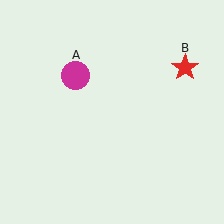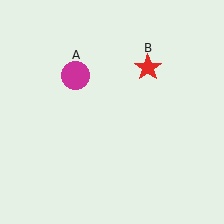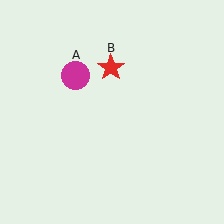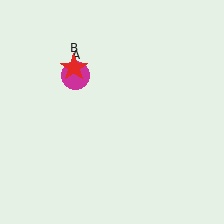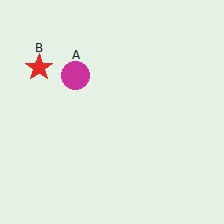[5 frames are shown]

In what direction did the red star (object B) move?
The red star (object B) moved left.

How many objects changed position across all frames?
1 object changed position: red star (object B).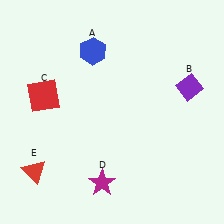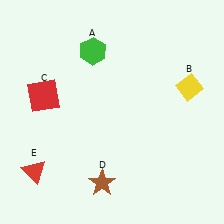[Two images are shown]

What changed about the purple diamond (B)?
In Image 1, B is purple. In Image 2, it changed to yellow.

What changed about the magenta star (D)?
In Image 1, D is magenta. In Image 2, it changed to brown.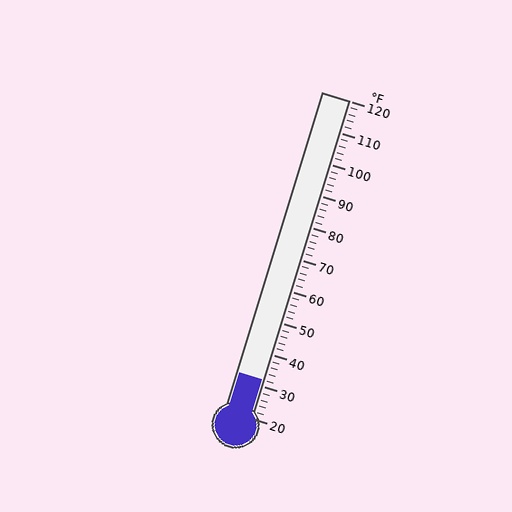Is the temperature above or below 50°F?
The temperature is below 50°F.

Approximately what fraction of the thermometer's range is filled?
The thermometer is filled to approximately 10% of its range.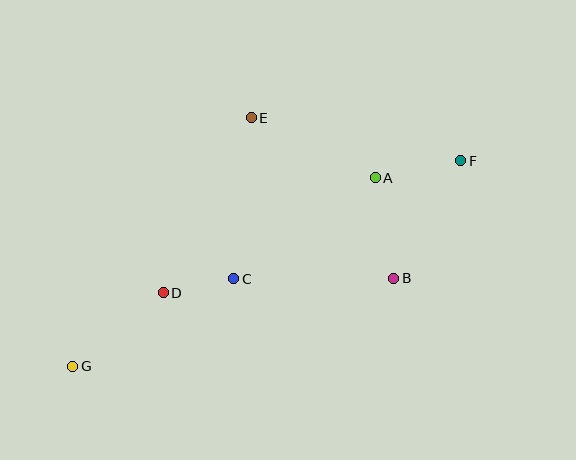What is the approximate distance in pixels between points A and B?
The distance between A and B is approximately 102 pixels.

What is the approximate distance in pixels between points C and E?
The distance between C and E is approximately 162 pixels.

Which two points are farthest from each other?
Points F and G are farthest from each other.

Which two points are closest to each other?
Points C and D are closest to each other.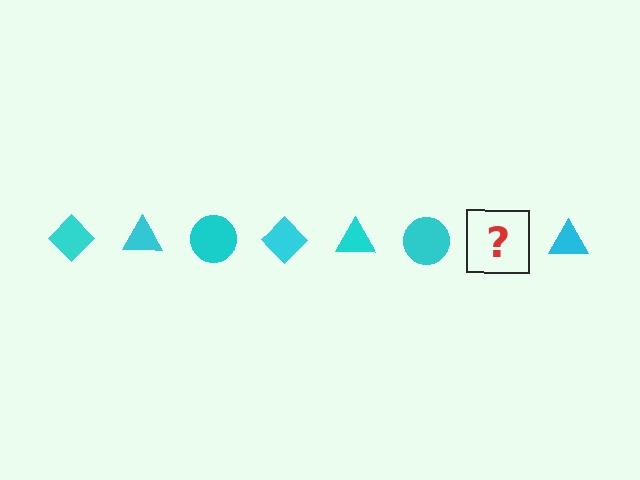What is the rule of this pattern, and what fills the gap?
The rule is that the pattern cycles through diamond, triangle, circle shapes in cyan. The gap should be filled with a cyan diamond.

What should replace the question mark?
The question mark should be replaced with a cyan diamond.